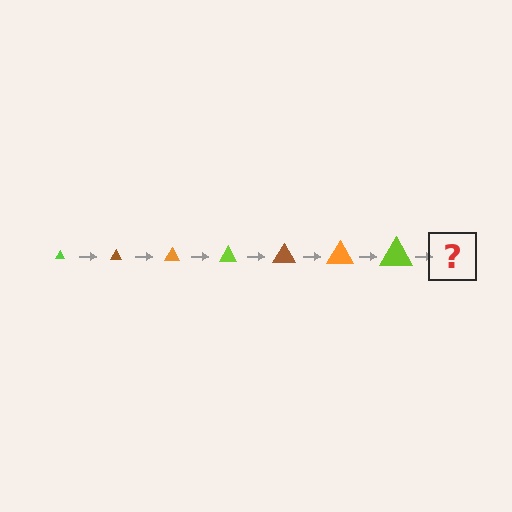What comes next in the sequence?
The next element should be a brown triangle, larger than the previous one.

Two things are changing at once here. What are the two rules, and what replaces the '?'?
The two rules are that the triangle grows larger each step and the color cycles through lime, brown, and orange. The '?' should be a brown triangle, larger than the previous one.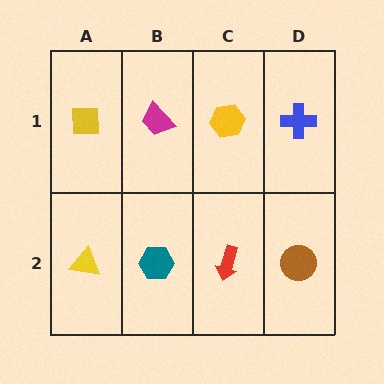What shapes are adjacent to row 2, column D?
A blue cross (row 1, column D), a red arrow (row 2, column C).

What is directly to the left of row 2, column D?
A red arrow.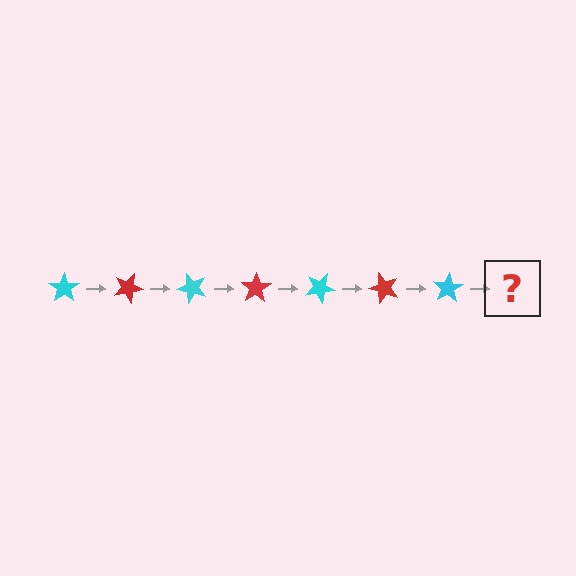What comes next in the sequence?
The next element should be a red star, rotated 175 degrees from the start.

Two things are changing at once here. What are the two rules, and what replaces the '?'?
The two rules are that it rotates 25 degrees each step and the color cycles through cyan and red. The '?' should be a red star, rotated 175 degrees from the start.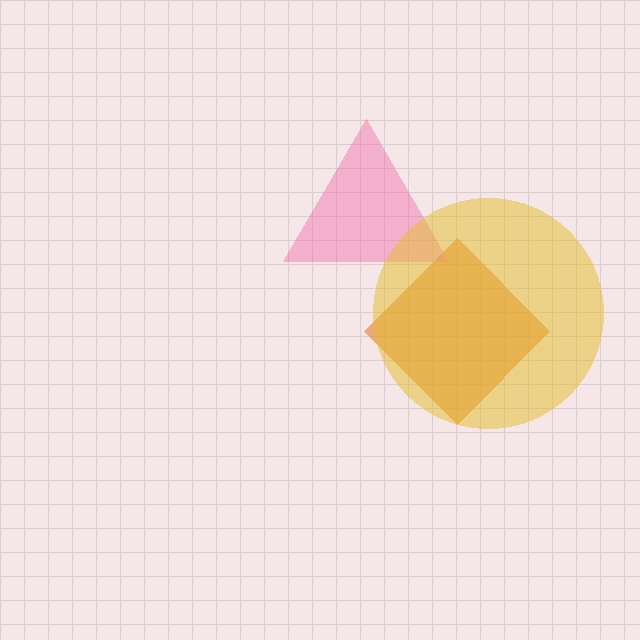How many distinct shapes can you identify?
There are 3 distinct shapes: an orange diamond, a pink triangle, a yellow circle.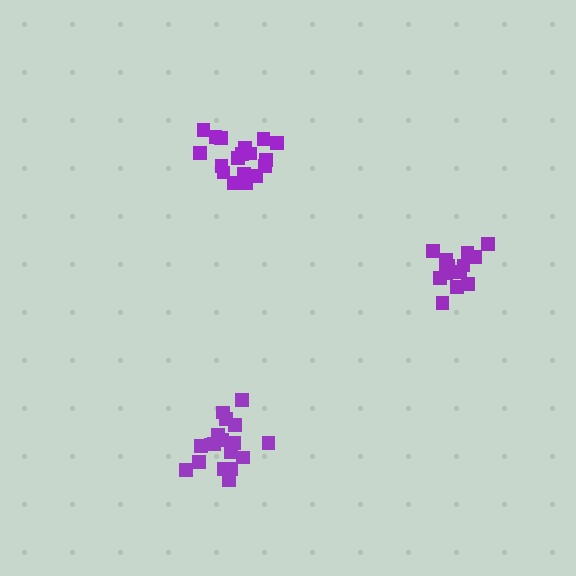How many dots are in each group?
Group 1: 18 dots, Group 2: 18 dots, Group 3: 13 dots (49 total).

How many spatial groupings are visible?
There are 3 spatial groupings.